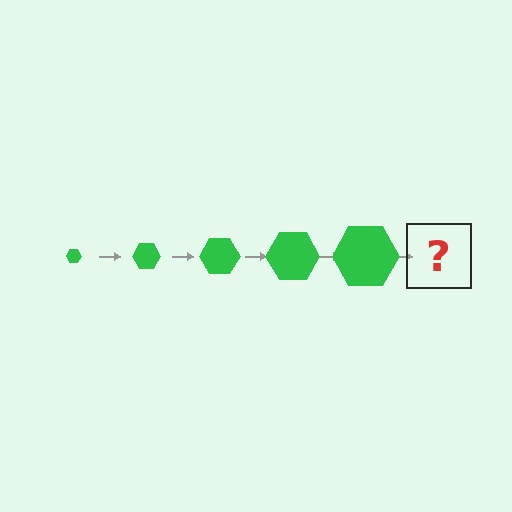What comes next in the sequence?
The next element should be a green hexagon, larger than the previous one.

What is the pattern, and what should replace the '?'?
The pattern is that the hexagon gets progressively larger each step. The '?' should be a green hexagon, larger than the previous one.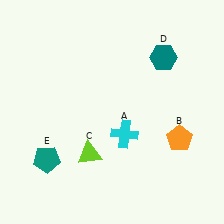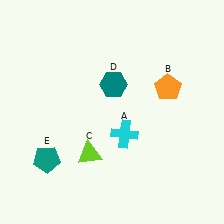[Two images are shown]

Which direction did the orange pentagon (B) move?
The orange pentagon (B) moved up.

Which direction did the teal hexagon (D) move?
The teal hexagon (D) moved left.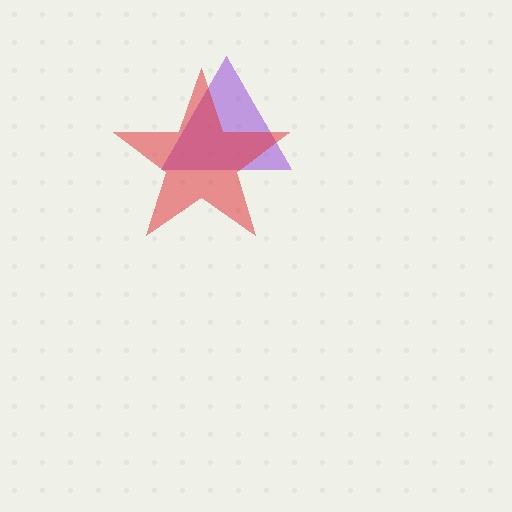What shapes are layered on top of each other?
The layered shapes are: a purple triangle, a red star.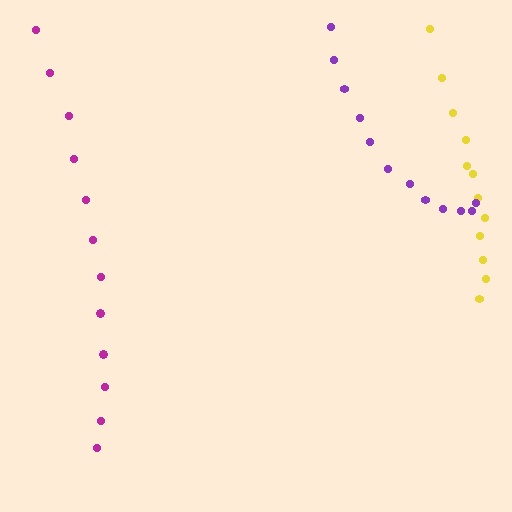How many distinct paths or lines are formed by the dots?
There are 3 distinct paths.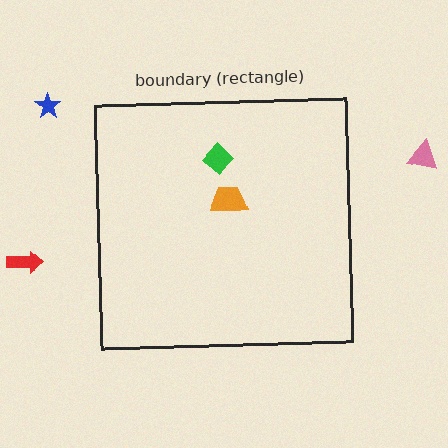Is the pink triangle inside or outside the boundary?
Outside.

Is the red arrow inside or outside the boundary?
Outside.